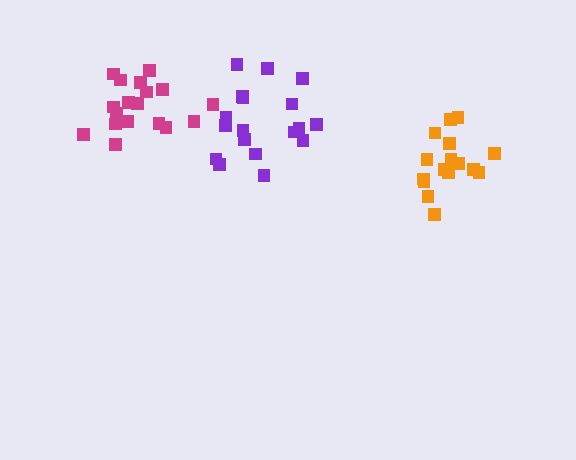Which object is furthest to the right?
The orange cluster is rightmost.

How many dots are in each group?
Group 1: 18 dots, Group 2: 18 dots, Group 3: 16 dots (52 total).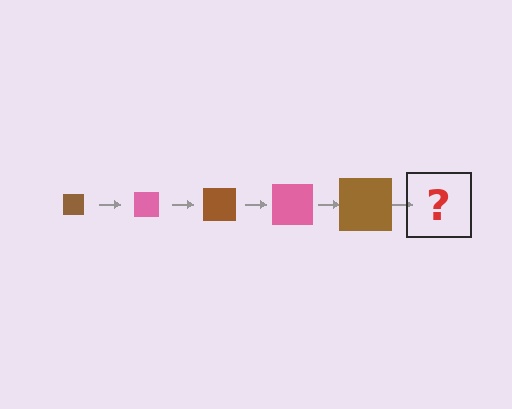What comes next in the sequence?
The next element should be a pink square, larger than the previous one.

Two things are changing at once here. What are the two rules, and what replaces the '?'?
The two rules are that the square grows larger each step and the color cycles through brown and pink. The '?' should be a pink square, larger than the previous one.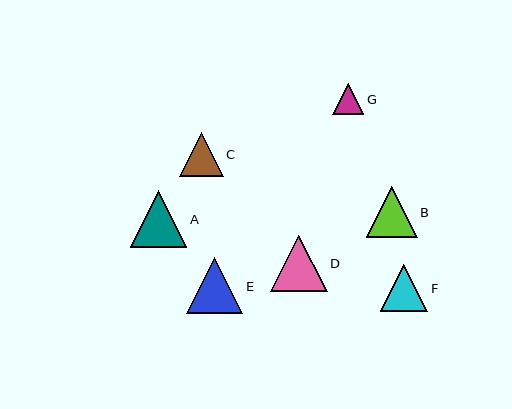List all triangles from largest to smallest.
From largest to smallest: D, A, E, B, F, C, G.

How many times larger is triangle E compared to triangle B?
Triangle E is approximately 1.1 times the size of triangle B.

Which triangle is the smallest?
Triangle G is the smallest with a size of approximately 31 pixels.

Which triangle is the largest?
Triangle D is the largest with a size of approximately 57 pixels.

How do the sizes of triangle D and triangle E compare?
Triangle D and triangle E are approximately the same size.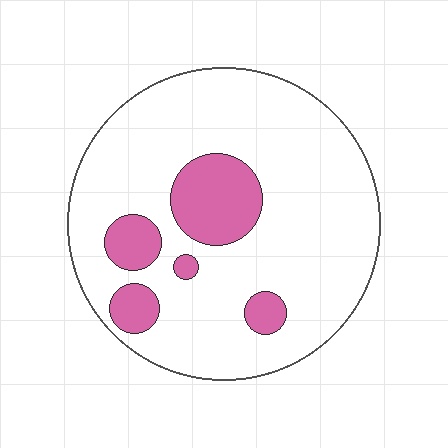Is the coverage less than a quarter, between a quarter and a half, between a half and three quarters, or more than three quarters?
Less than a quarter.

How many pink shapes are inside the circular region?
5.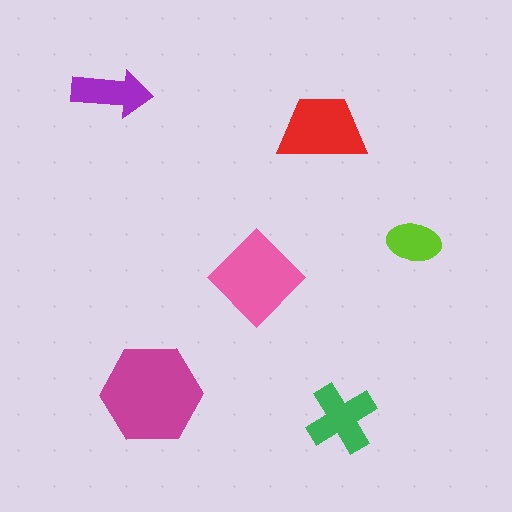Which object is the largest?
The magenta hexagon.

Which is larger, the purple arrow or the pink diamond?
The pink diamond.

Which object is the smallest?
The lime ellipse.